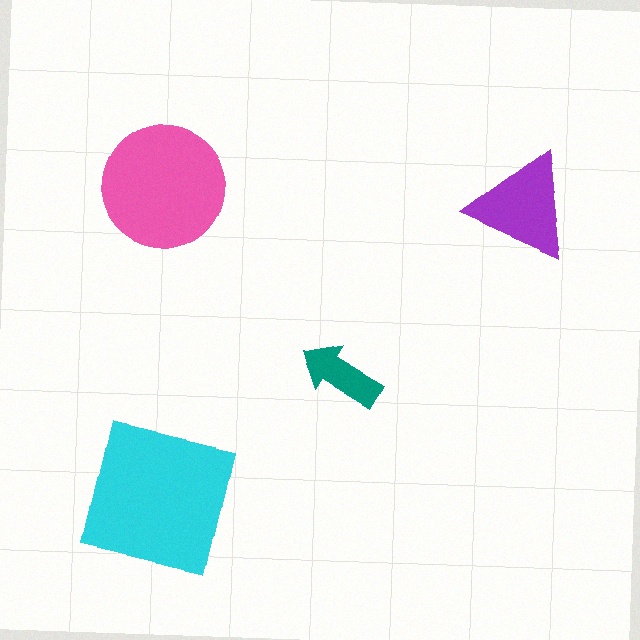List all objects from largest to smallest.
The cyan square, the pink circle, the purple triangle, the teal arrow.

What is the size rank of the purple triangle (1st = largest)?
3rd.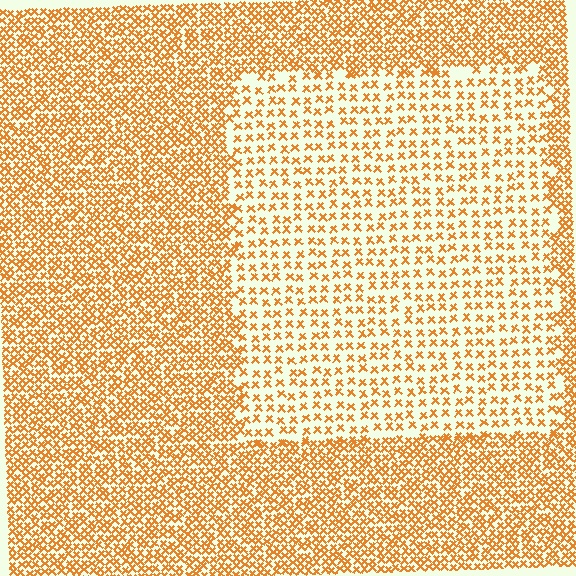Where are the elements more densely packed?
The elements are more densely packed outside the rectangle boundary.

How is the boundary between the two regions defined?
The boundary is defined by a change in element density (approximately 2.2x ratio). All elements are the same color, size, and shape.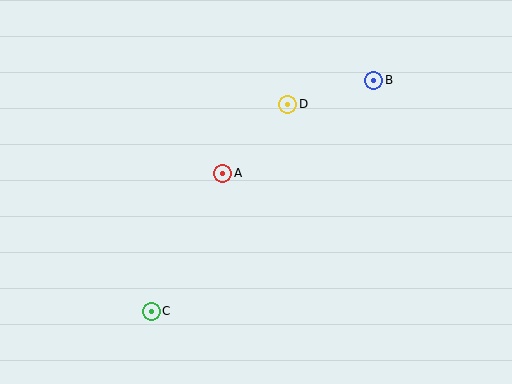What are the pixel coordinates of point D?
Point D is at (288, 104).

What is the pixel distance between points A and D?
The distance between A and D is 95 pixels.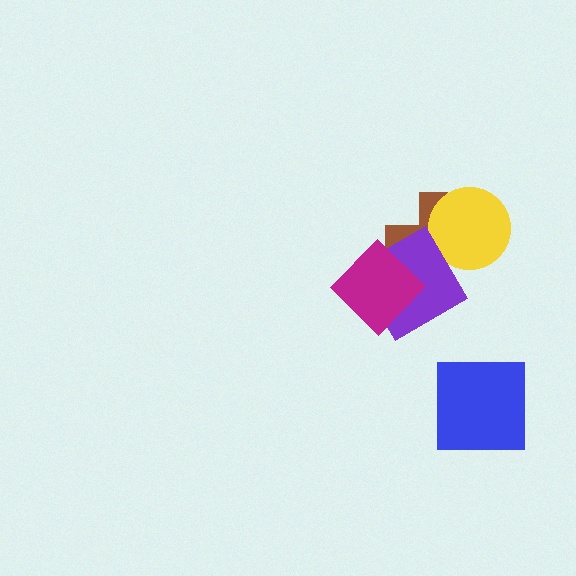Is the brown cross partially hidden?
Yes, it is partially covered by another shape.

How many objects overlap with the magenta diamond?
2 objects overlap with the magenta diamond.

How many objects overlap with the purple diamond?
2 objects overlap with the purple diamond.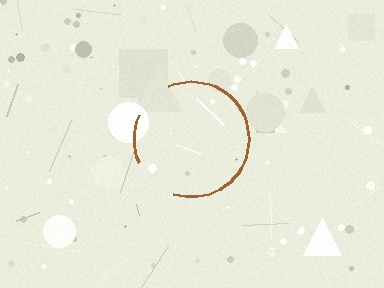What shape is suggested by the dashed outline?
The dashed outline suggests a circle.